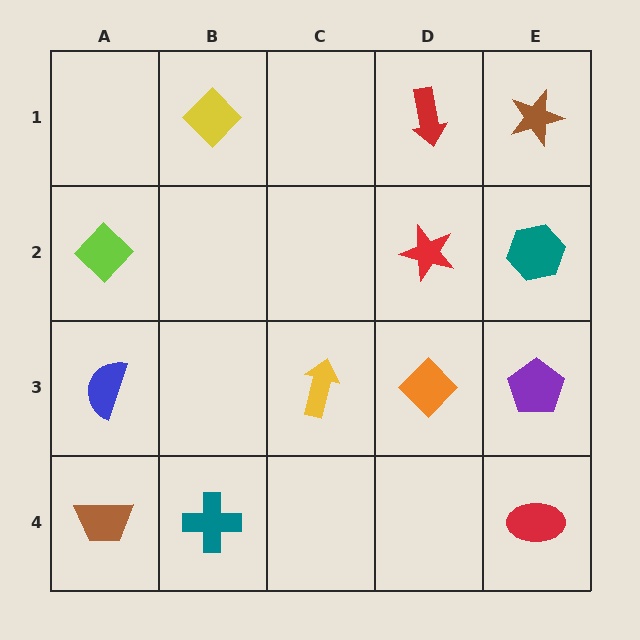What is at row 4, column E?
A red ellipse.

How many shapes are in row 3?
4 shapes.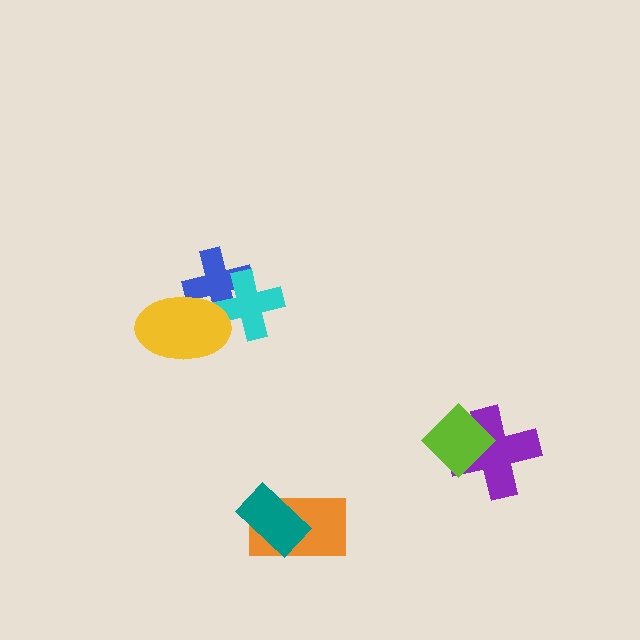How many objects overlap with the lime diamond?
1 object overlaps with the lime diamond.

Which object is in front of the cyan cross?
The yellow ellipse is in front of the cyan cross.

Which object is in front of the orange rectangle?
The teal rectangle is in front of the orange rectangle.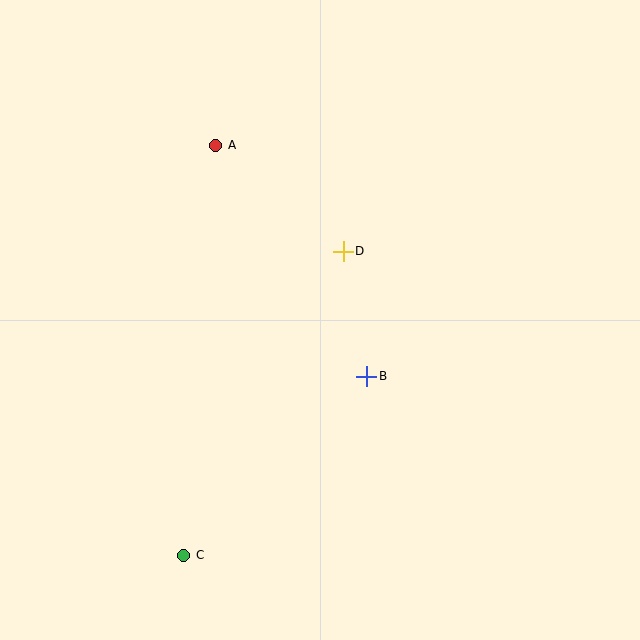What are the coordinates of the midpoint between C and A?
The midpoint between C and A is at (200, 350).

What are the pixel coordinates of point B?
Point B is at (367, 376).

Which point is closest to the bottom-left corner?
Point C is closest to the bottom-left corner.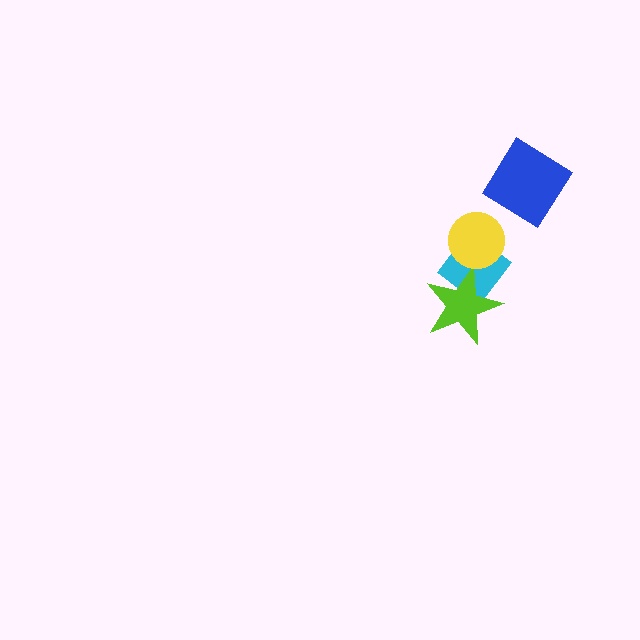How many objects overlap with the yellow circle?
1 object overlaps with the yellow circle.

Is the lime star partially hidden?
No, no other shape covers it.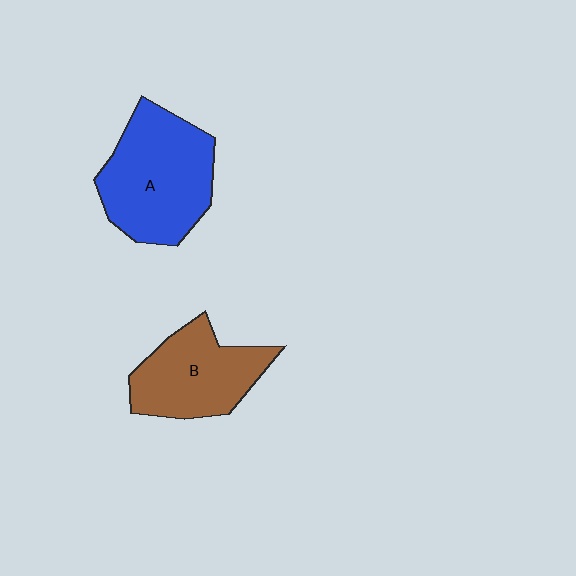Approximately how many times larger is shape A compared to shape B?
Approximately 1.3 times.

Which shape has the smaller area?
Shape B (brown).